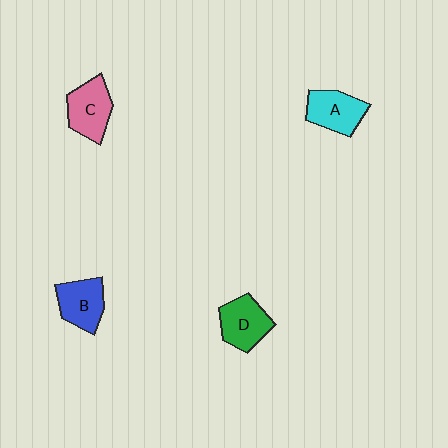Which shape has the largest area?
Shape C (pink).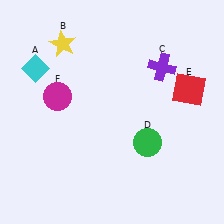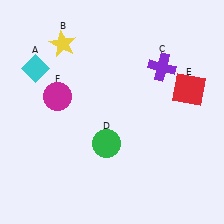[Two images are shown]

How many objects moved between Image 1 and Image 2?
1 object moved between the two images.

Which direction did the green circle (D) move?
The green circle (D) moved left.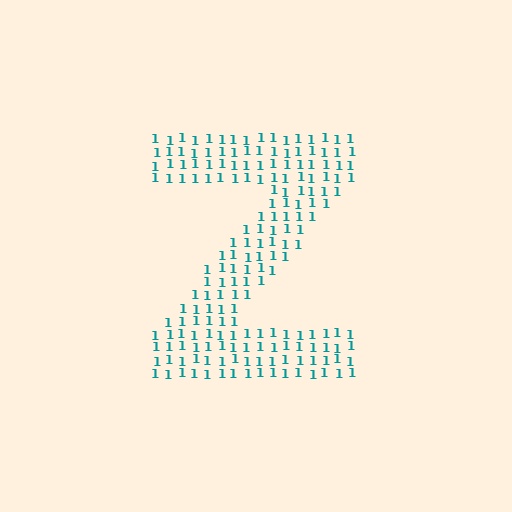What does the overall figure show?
The overall figure shows the letter Z.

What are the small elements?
The small elements are digit 1's.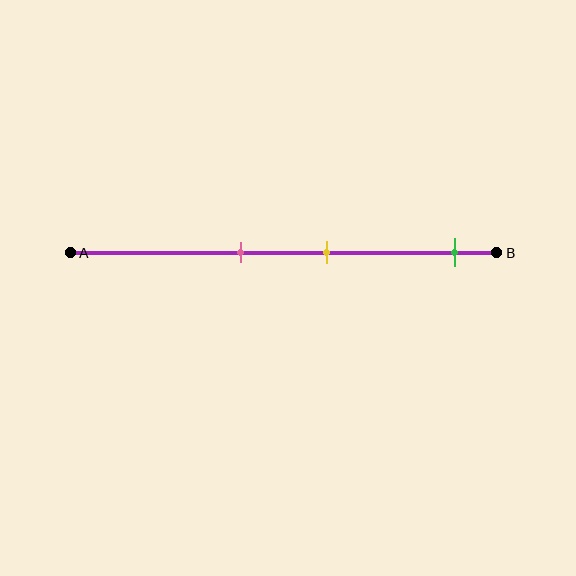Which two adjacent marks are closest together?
The pink and yellow marks are the closest adjacent pair.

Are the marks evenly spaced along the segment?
No, the marks are not evenly spaced.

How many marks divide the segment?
There are 3 marks dividing the segment.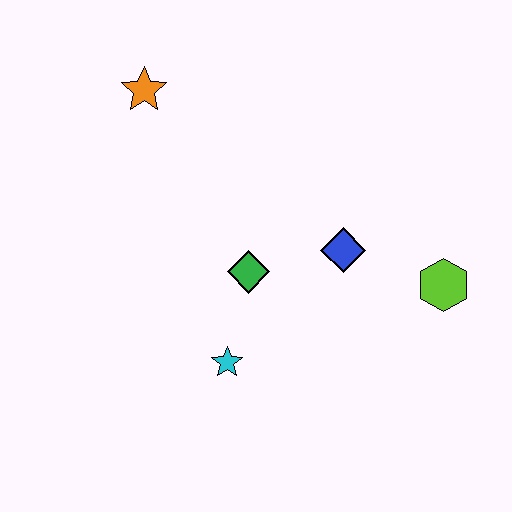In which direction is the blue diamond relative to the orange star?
The blue diamond is to the right of the orange star.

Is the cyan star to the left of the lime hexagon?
Yes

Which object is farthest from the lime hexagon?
The orange star is farthest from the lime hexagon.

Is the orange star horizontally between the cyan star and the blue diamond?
No